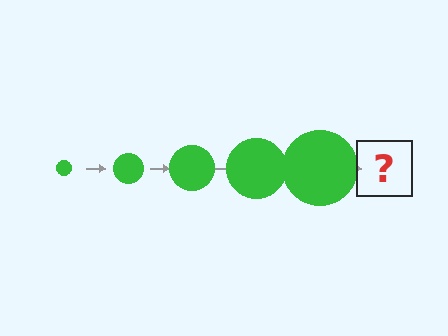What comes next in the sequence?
The next element should be a green circle, larger than the previous one.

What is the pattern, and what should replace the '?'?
The pattern is that the circle gets progressively larger each step. The '?' should be a green circle, larger than the previous one.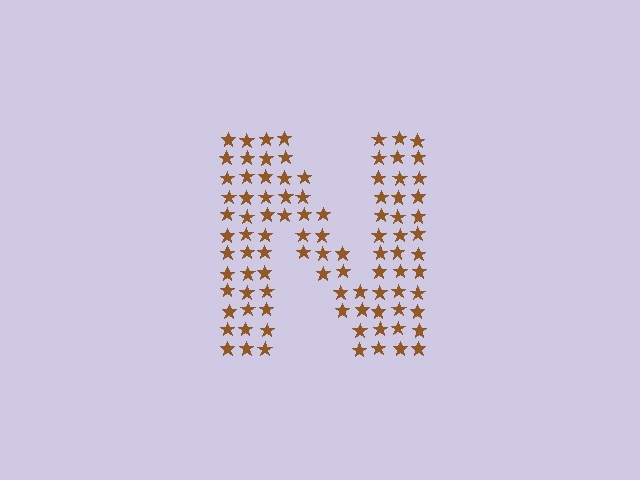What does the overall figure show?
The overall figure shows the letter N.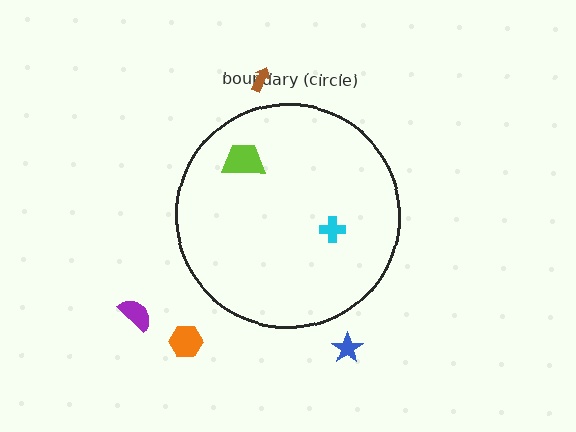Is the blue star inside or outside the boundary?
Outside.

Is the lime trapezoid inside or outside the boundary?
Inside.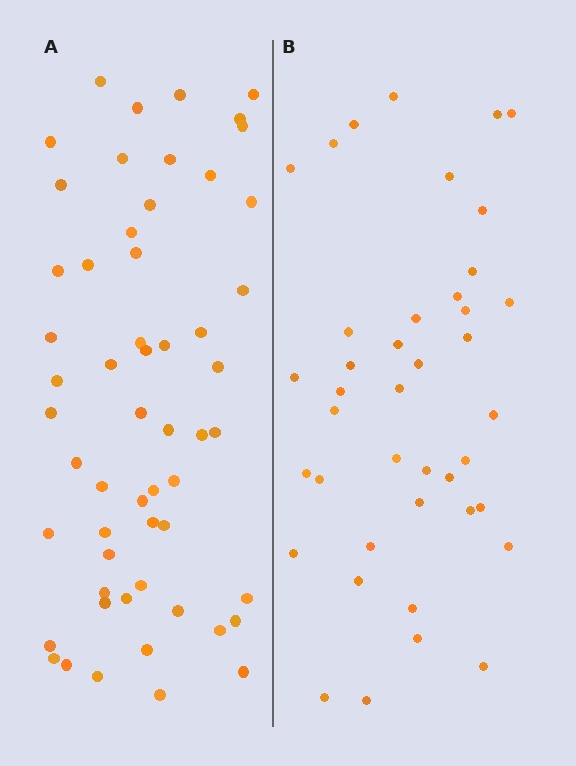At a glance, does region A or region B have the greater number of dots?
Region A (the left region) has more dots.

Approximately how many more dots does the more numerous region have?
Region A has approximately 15 more dots than region B.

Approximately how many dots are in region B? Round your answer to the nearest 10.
About 40 dots. (The exact count is 41, which rounds to 40.)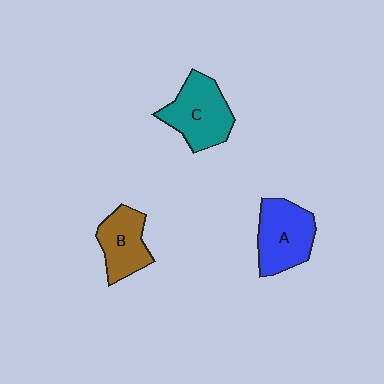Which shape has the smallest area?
Shape B (brown).